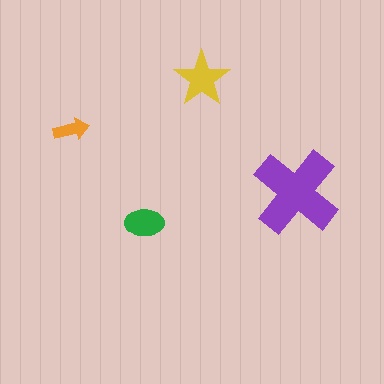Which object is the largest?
The purple cross.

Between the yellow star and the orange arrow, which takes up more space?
The yellow star.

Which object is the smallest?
The orange arrow.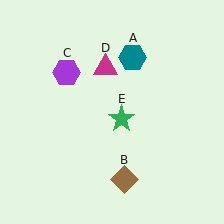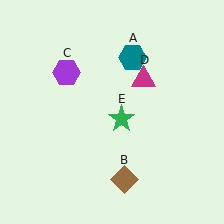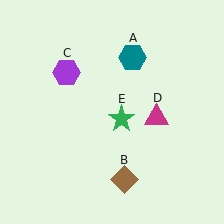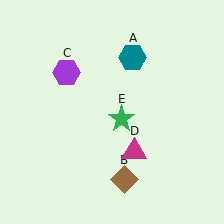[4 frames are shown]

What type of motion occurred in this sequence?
The magenta triangle (object D) rotated clockwise around the center of the scene.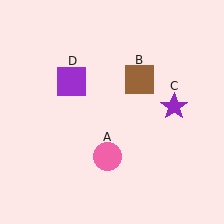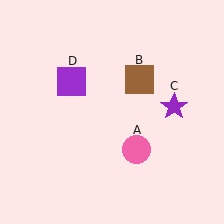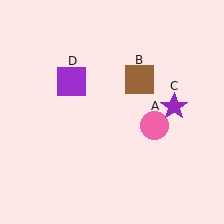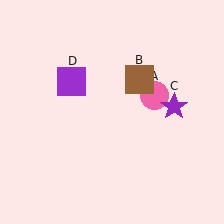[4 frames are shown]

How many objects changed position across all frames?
1 object changed position: pink circle (object A).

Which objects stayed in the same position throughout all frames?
Brown square (object B) and purple star (object C) and purple square (object D) remained stationary.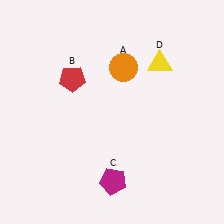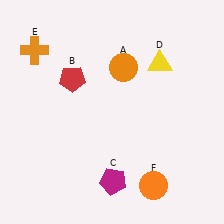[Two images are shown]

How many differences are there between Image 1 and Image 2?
There are 2 differences between the two images.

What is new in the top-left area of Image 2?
An orange cross (E) was added in the top-left area of Image 2.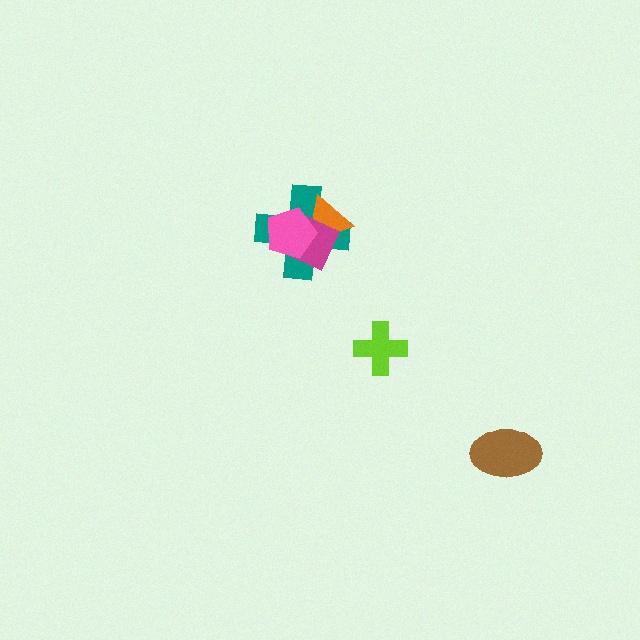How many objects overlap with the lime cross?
0 objects overlap with the lime cross.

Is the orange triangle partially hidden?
Yes, it is partially covered by another shape.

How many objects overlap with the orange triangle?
3 objects overlap with the orange triangle.